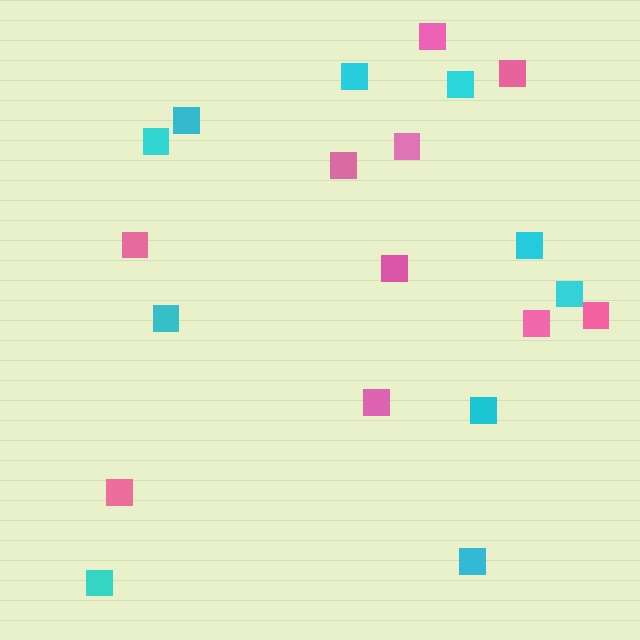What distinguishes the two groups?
There are 2 groups: one group of cyan squares (10) and one group of pink squares (10).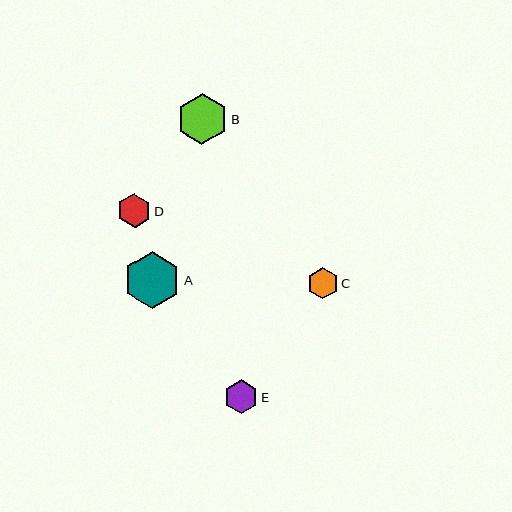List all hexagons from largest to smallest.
From largest to smallest: A, B, E, D, C.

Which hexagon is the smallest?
Hexagon C is the smallest with a size of approximately 31 pixels.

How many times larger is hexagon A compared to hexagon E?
Hexagon A is approximately 1.7 times the size of hexagon E.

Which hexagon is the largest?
Hexagon A is the largest with a size of approximately 57 pixels.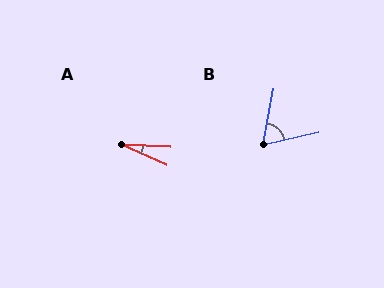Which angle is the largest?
B, at approximately 67 degrees.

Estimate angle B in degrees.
Approximately 67 degrees.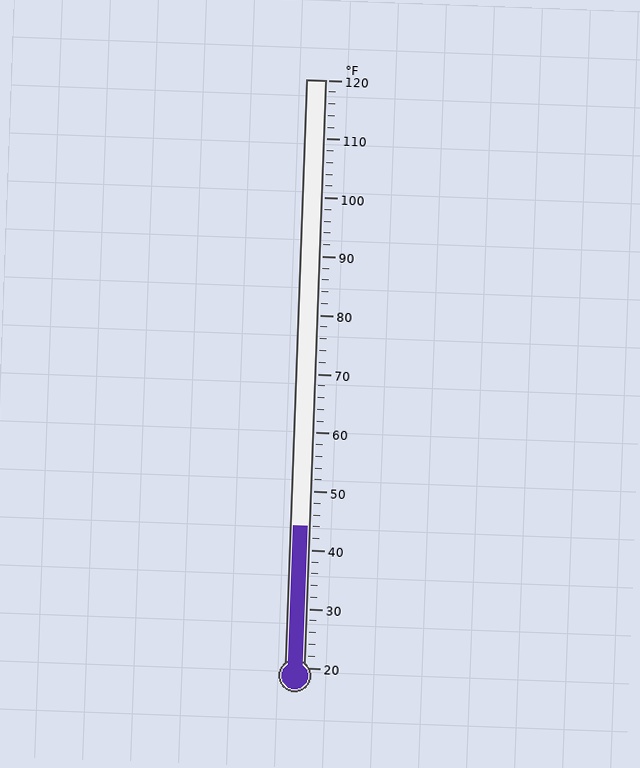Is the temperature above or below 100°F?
The temperature is below 100°F.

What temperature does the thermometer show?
The thermometer shows approximately 44°F.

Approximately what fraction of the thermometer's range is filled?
The thermometer is filled to approximately 25% of its range.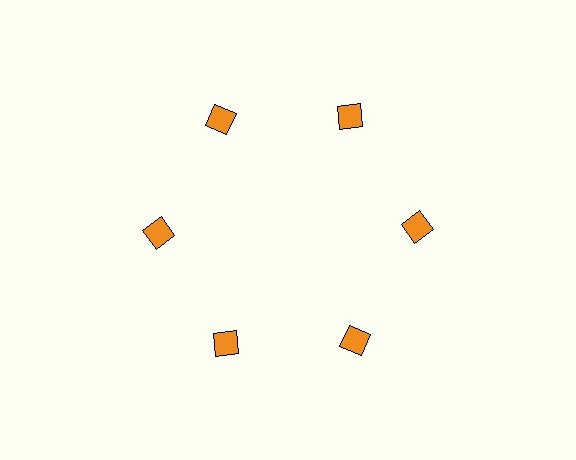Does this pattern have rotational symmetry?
Yes, this pattern has 6-fold rotational symmetry. It looks the same after rotating 60 degrees around the center.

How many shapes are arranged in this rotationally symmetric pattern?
There are 6 shapes, arranged in 6 groups of 1.